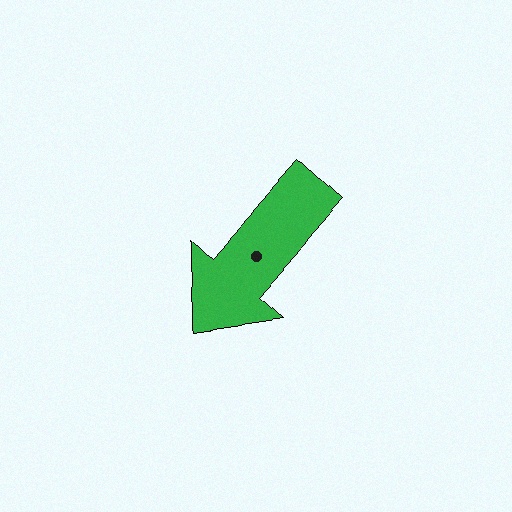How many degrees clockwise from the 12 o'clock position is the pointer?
Approximately 221 degrees.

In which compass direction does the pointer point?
Southwest.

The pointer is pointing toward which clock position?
Roughly 7 o'clock.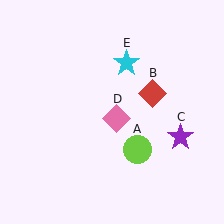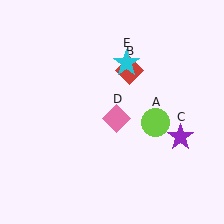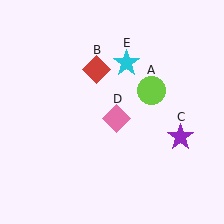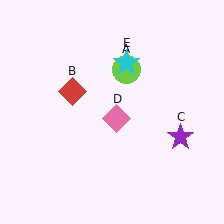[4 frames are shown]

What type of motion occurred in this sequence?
The lime circle (object A), red diamond (object B) rotated counterclockwise around the center of the scene.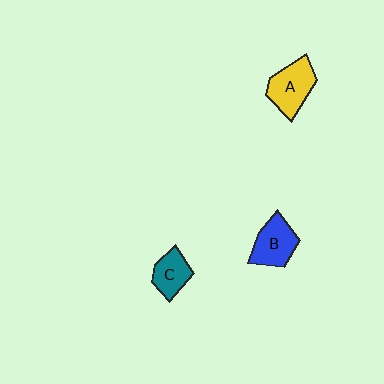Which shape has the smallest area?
Shape C (teal).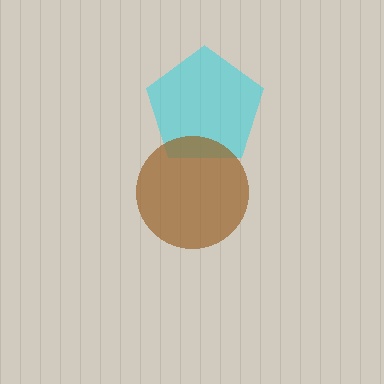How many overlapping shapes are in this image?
There are 2 overlapping shapes in the image.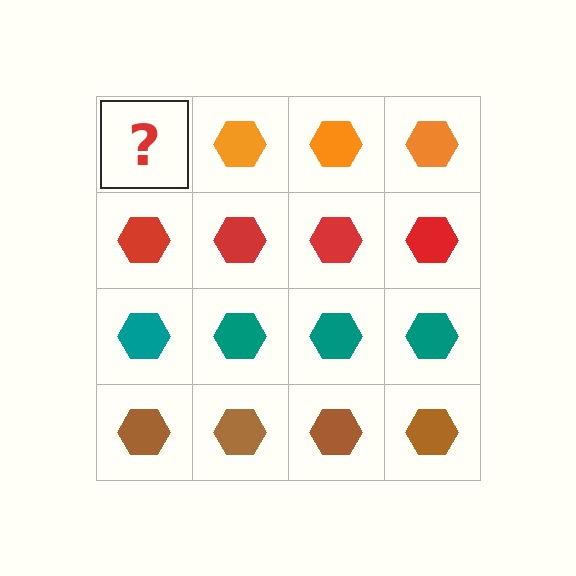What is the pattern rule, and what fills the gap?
The rule is that each row has a consistent color. The gap should be filled with an orange hexagon.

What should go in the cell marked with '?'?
The missing cell should contain an orange hexagon.